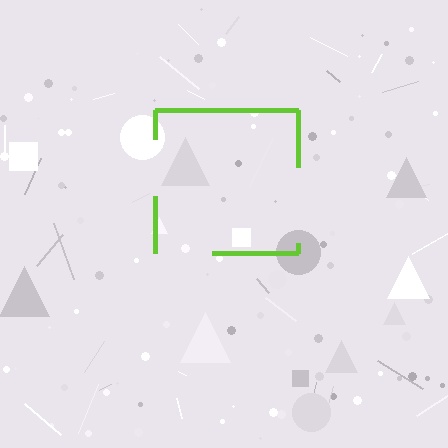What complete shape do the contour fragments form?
The contour fragments form a square.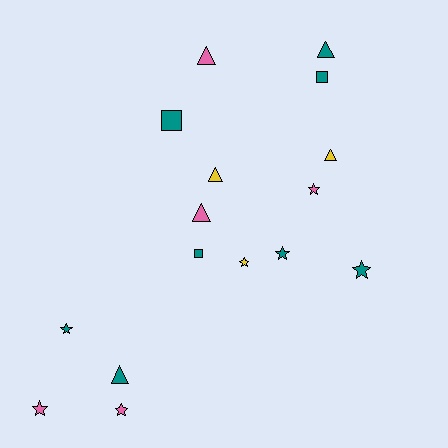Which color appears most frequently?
Teal, with 8 objects.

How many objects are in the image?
There are 16 objects.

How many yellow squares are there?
There are no yellow squares.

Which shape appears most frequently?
Star, with 7 objects.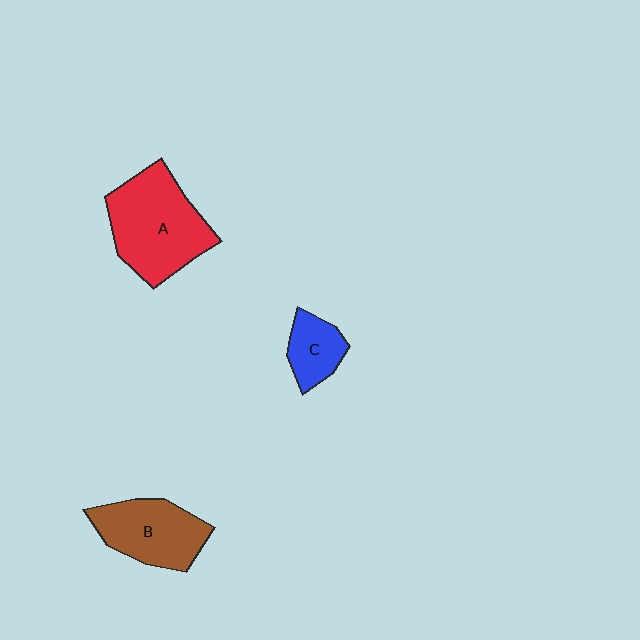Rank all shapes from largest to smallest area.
From largest to smallest: A (red), B (brown), C (blue).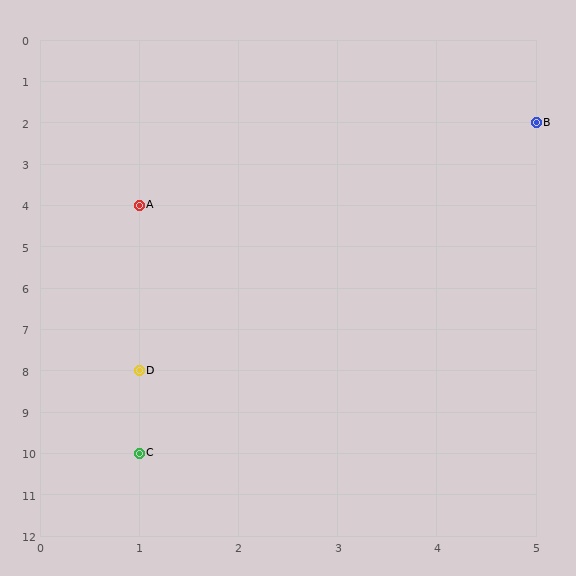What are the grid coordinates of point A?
Point A is at grid coordinates (1, 4).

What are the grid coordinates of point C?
Point C is at grid coordinates (1, 10).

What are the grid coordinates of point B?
Point B is at grid coordinates (5, 2).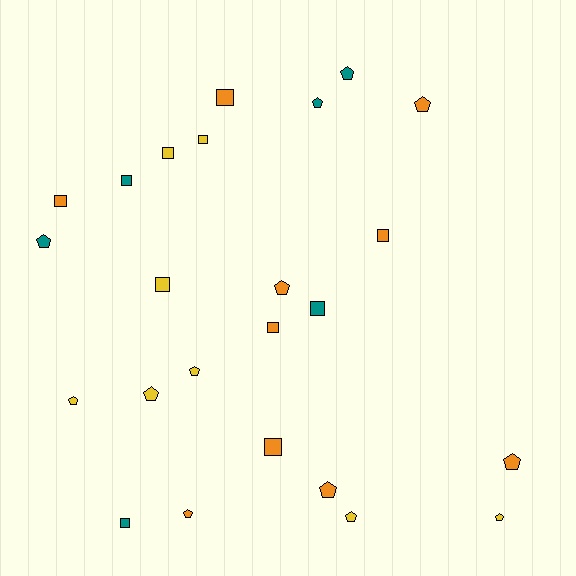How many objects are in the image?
There are 24 objects.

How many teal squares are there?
There are 3 teal squares.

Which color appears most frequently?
Orange, with 10 objects.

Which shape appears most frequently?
Pentagon, with 13 objects.